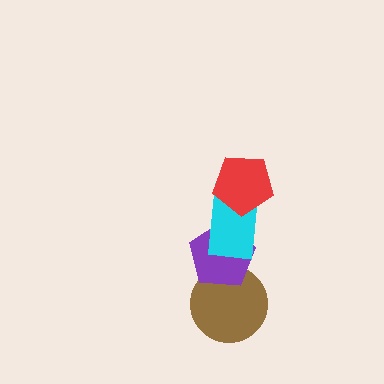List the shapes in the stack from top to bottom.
From top to bottom: the red pentagon, the cyan rectangle, the purple pentagon, the brown circle.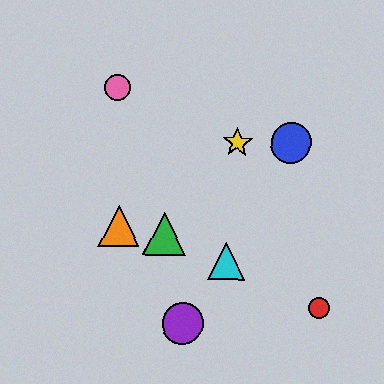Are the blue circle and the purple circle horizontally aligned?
No, the blue circle is at y≈143 and the purple circle is at y≈323.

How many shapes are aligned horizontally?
2 shapes (the blue circle, the yellow star) are aligned horizontally.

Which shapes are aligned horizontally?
The blue circle, the yellow star are aligned horizontally.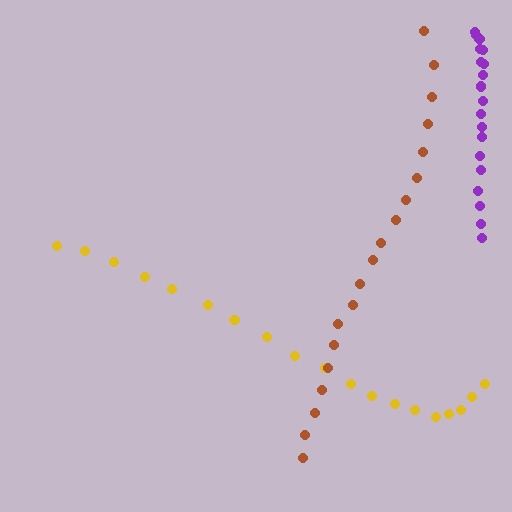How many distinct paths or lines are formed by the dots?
There are 3 distinct paths.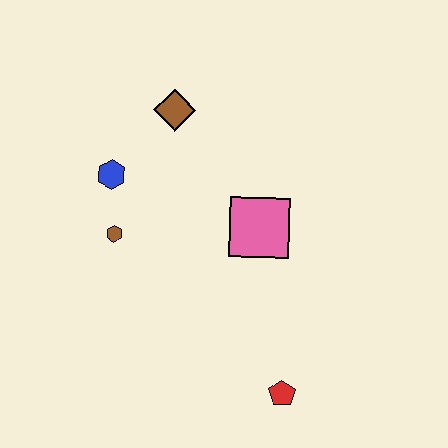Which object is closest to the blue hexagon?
The brown hexagon is closest to the blue hexagon.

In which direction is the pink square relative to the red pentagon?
The pink square is above the red pentagon.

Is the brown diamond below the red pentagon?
No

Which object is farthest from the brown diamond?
The red pentagon is farthest from the brown diamond.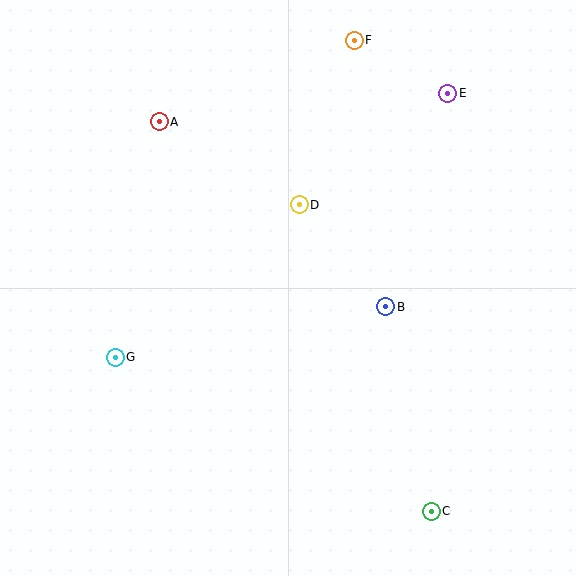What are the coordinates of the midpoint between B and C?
The midpoint between B and C is at (408, 409).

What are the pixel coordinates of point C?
Point C is at (431, 511).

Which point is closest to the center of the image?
Point D at (299, 205) is closest to the center.